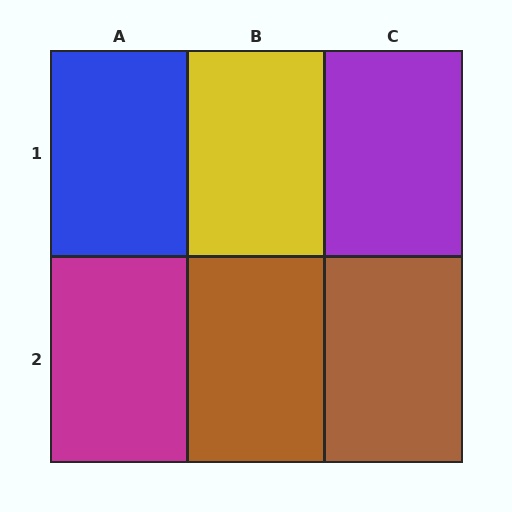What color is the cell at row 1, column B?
Yellow.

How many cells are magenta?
1 cell is magenta.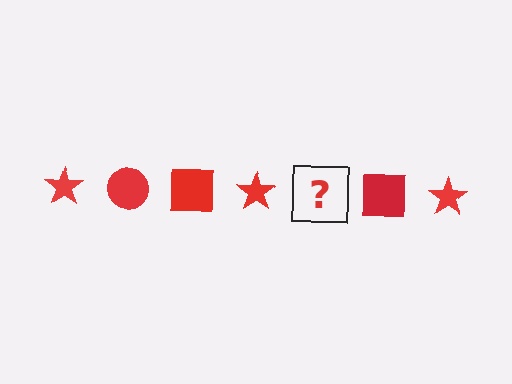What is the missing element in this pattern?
The missing element is a red circle.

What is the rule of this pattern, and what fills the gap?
The rule is that the pattern cycles through star, circle, square shapes in red. The gap should be filled with a red circle.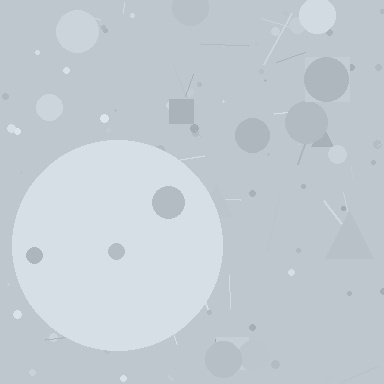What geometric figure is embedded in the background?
A circle is embedded in the background.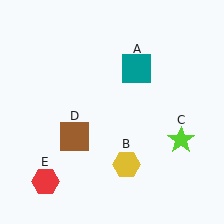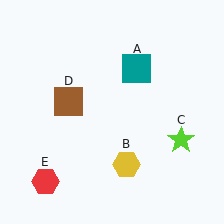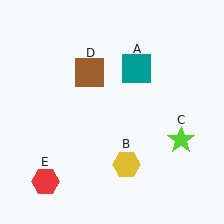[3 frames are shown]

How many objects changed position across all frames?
1 object changed position: brown square (object D).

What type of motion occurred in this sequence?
The brown square (object D) rotated clockwise around the center of the scene.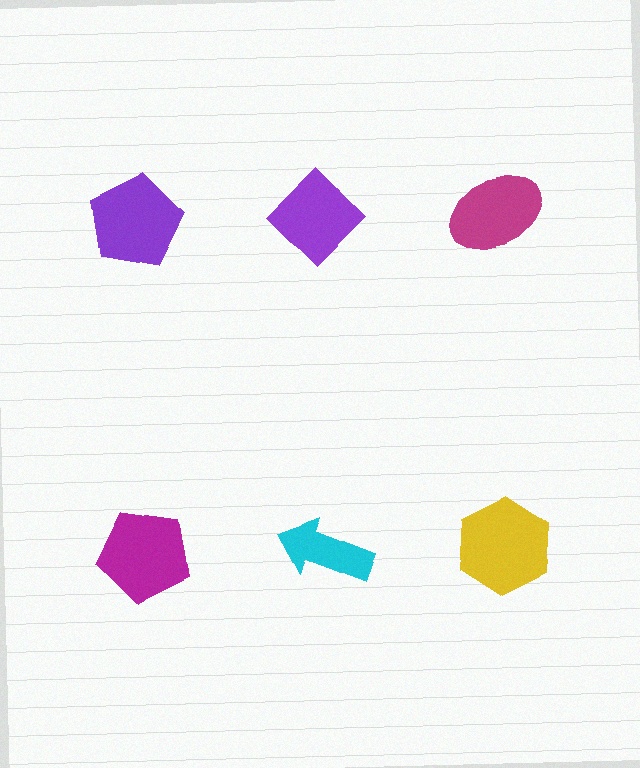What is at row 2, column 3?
A yellow hexagon.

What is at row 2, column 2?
A cyan arrow.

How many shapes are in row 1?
3 shapes.